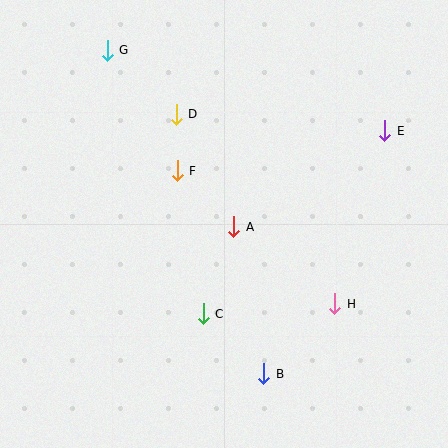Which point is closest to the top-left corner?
Point G is closest to the top-left corner.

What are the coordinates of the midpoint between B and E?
The midpoint between B and E is at (324, 252).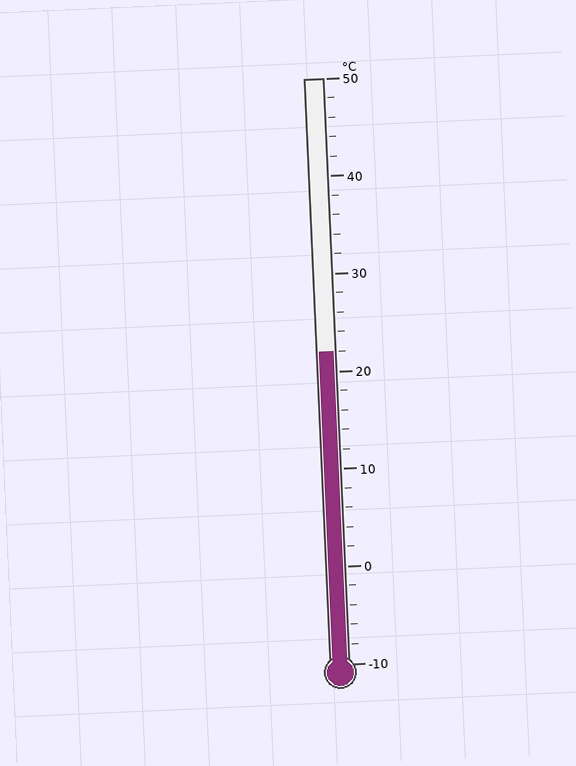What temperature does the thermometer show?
The thermometer shows approximately 22°C.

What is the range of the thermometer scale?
The thermometer scale ranges from -10°C to 50°C.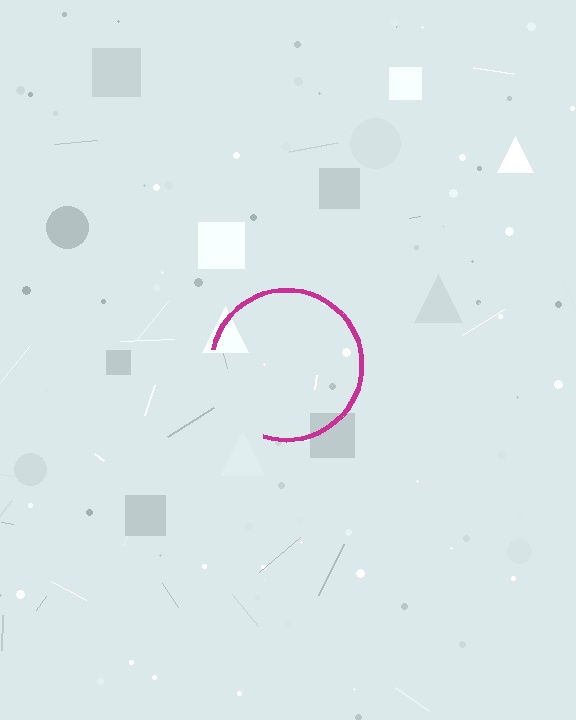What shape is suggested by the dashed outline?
The dashed outline suggests a circle.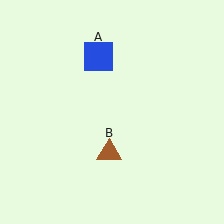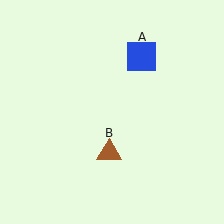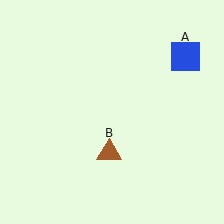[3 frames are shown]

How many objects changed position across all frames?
1 object changed position: blue square (object A).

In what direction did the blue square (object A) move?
The blue square (object A) moved right.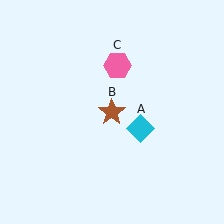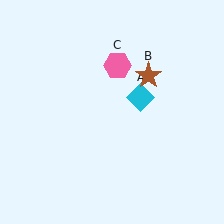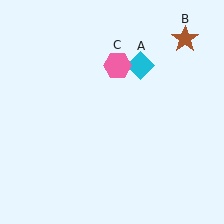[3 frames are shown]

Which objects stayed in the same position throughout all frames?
Pink hexagon (object C) remained stationary.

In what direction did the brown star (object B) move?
The brown star (object B) moved up and to the right.